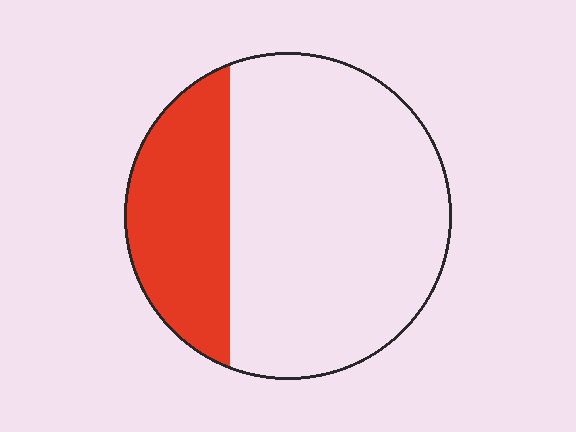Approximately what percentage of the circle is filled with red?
Approximately 30%.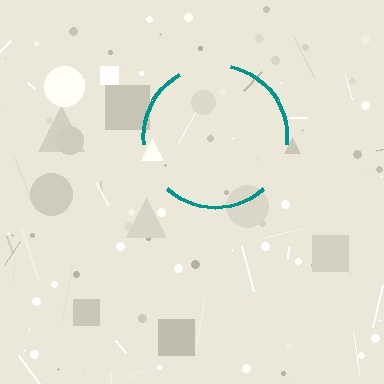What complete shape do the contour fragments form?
The contour fragments form a circle.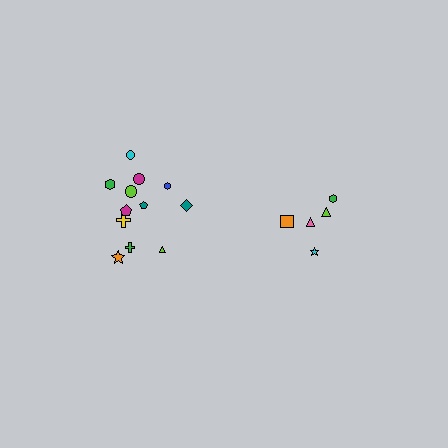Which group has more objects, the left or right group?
The left group.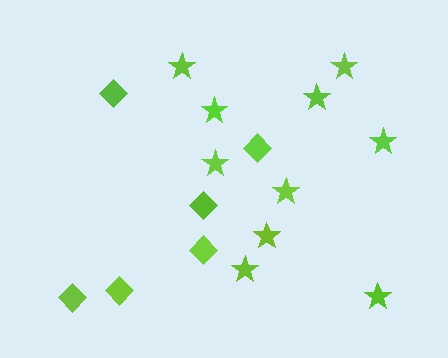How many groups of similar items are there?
There are 2 groups: one group of diamonds (6) and one group of stars (10).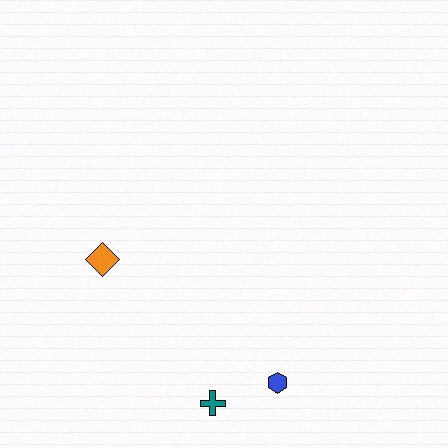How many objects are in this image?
There are 3 objects.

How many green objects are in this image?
There are no green objects.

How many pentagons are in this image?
There are no pentagons.